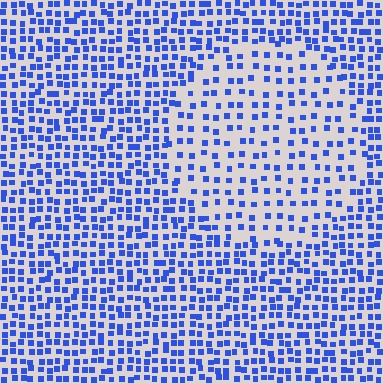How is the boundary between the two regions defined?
The boundary is defined by a change in element density (approximately 1.9x ratio). All elements are the same color, size, and shape.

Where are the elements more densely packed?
The elements are more densely packed outside the circle boundary.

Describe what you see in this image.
The image contains small blue elements arranged at two different densities. A circle-shaped region is visible where the elements are less densely packed than the surrounding area.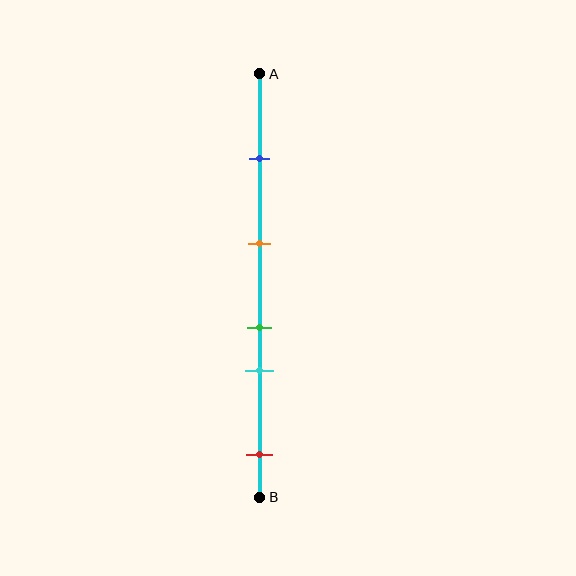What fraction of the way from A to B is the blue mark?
The blue mark is approximately 20% (0.2) of the way from A to B.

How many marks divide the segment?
There are 5 marks dividing the segment.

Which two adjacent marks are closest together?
The green and cyan marks are the closest adjacent pair.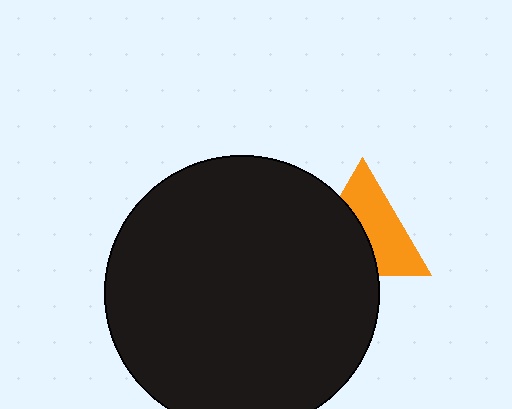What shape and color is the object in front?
The object in front is a black circle.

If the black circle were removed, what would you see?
You would see the complete orange triangle.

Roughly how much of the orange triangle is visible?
About half of it is visible (roughly 54%).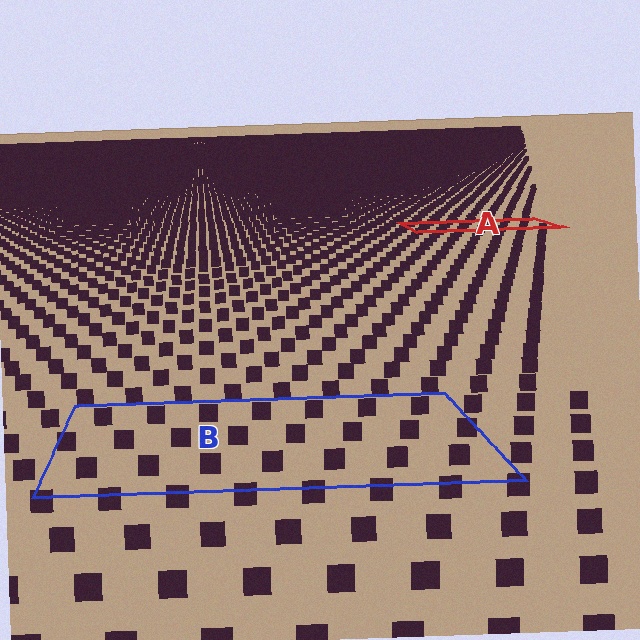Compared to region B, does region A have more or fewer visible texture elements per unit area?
Region A has more texture elements per unit area — they are packed more densely because it is farther away.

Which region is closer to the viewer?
Region B is closer. The texture elements there are larger and more spread out.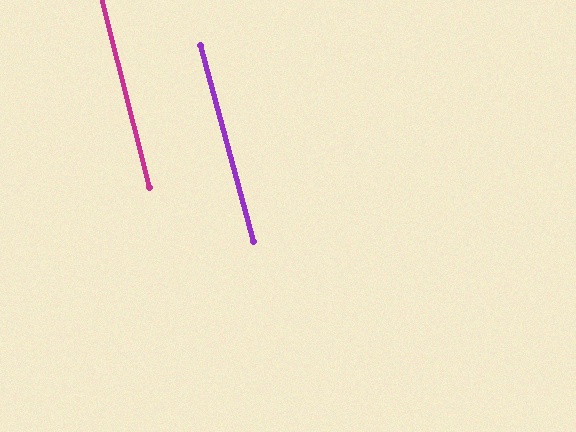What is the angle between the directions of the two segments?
Approximately 1 degree.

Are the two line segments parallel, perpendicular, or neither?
Parallel — their directions differ by only 0.9°.